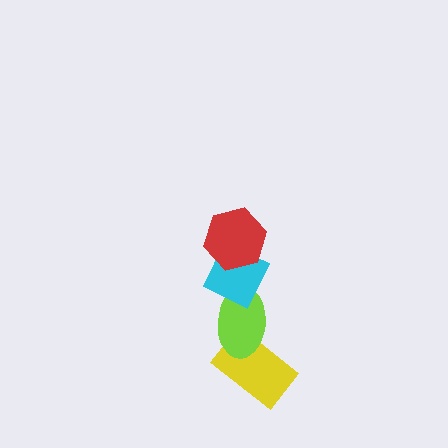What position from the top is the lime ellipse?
The lime ellipse is 3rd from the top.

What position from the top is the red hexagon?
The red hexagon is 1st from the top.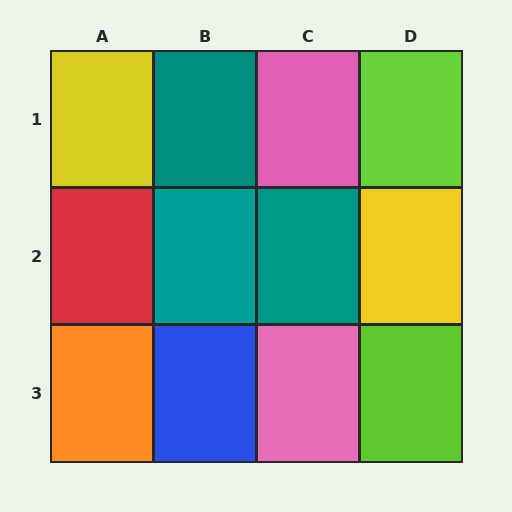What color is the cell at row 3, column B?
Blue.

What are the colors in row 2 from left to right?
Red, teal, teal, yellow.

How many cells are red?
1 cell is red.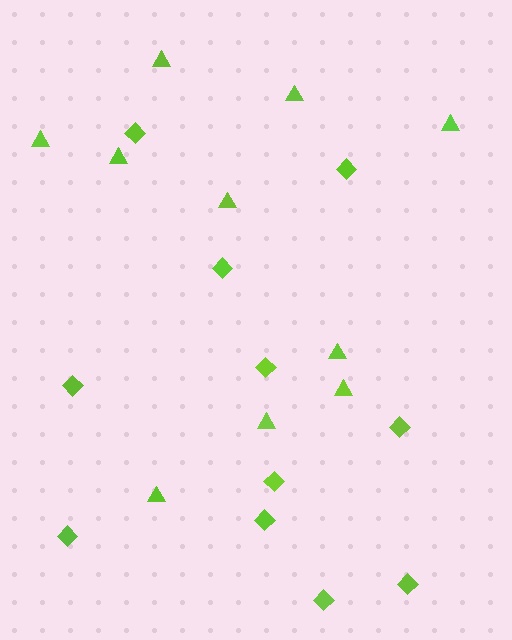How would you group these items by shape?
There are 2 groups: one group of diamonds (11) and one group of triangles (10).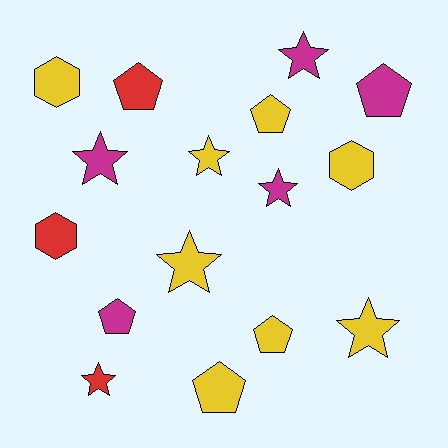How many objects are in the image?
There are 16 objects.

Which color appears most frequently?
Yellow, with 8 objects.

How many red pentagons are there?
There is 1 red pentagon.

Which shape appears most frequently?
Star, with 7 objects.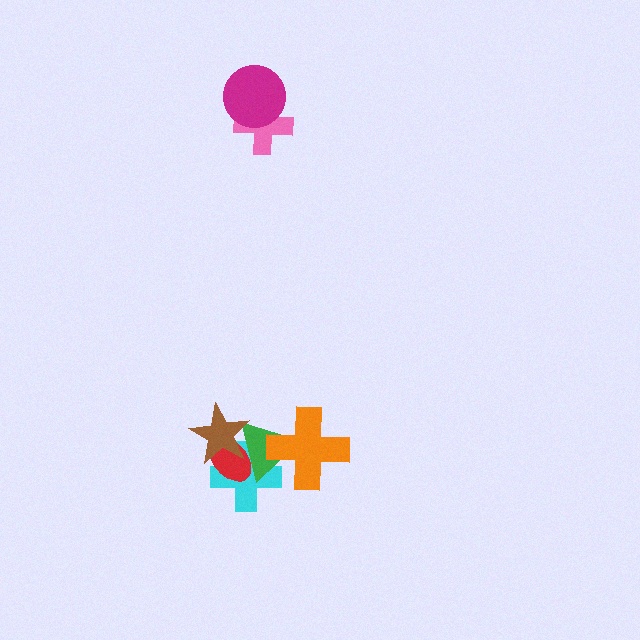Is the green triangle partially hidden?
Yes, it is partially covered by another shape.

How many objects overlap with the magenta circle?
1 object overlaps with the magenta circle.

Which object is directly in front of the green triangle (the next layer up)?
The brown star is directly in front of the green triangle.